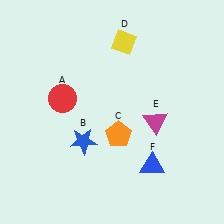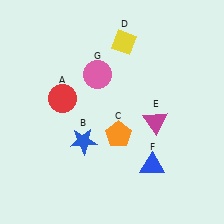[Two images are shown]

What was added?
A pink circle (G) was added in Image 2.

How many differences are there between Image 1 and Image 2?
There is 1 difference between the two images.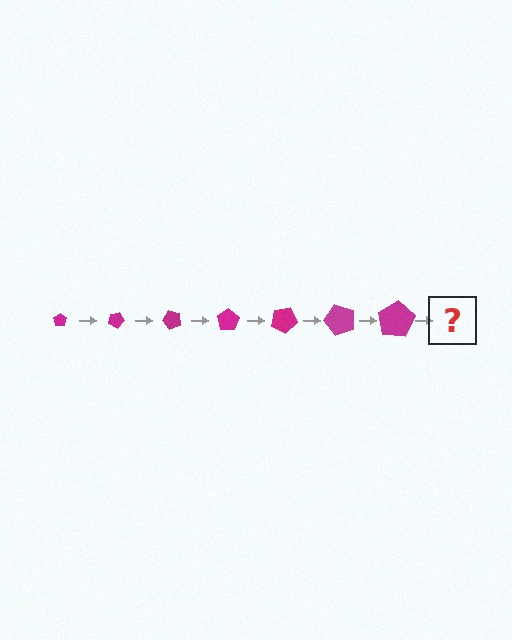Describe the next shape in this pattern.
It should be a pentagon, larger than the previous one and rotated 175 degrees from the start.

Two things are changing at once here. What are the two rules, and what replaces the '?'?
The two rules are that the pentagon grows larger each step and it rotates 25 degrees each step. The '?' should be a pentagon, larger than the previous one and rotated 175 degrees from the start.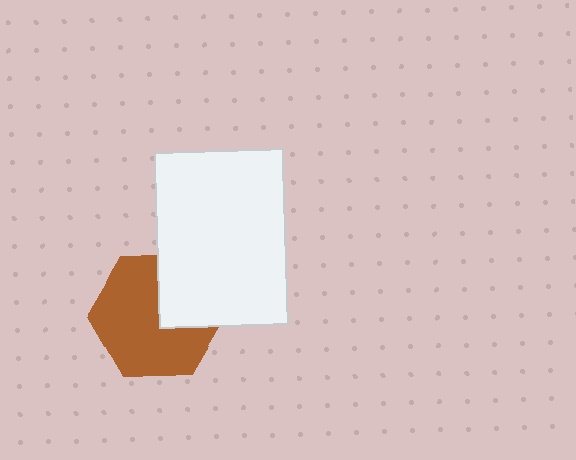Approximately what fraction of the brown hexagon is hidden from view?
Roughly 31% of the brown hexagon is hidden behind the white rectangle.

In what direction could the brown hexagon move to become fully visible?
The brown hexagon could move toward the lower-left. That would shift it out from behind the white rectangle entirely.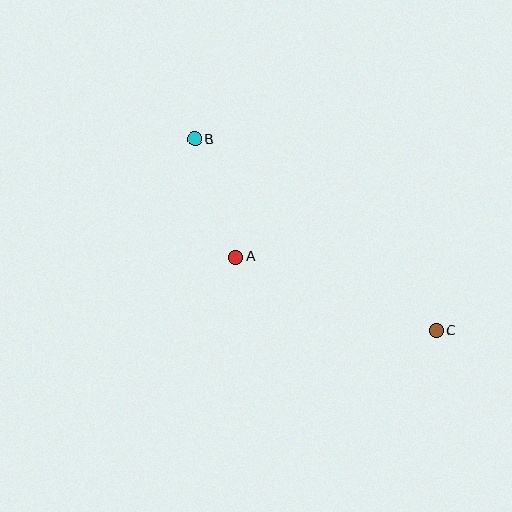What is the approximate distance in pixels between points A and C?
The distance between A and C is approximately 214 pixels.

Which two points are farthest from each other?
Points B and C are farthest from each other.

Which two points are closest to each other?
Points A and B are closest to each other.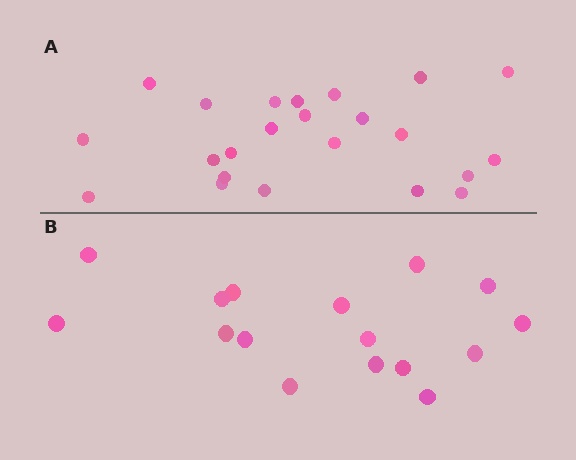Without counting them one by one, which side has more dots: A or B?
Region A (the top region) has more dots.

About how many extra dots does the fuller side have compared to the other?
Region A has roughly 8 or so more dots than region B.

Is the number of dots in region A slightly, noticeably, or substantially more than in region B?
Region A has noticeably more, but not dramatically so. The ratio is roughly 1.4 to 1.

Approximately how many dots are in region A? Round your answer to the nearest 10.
About 20 dots. (The exact count is 23, which rounds to 20.)